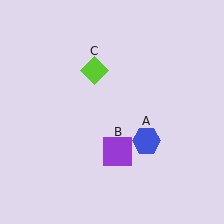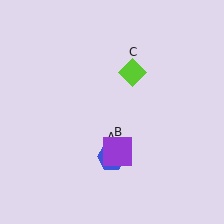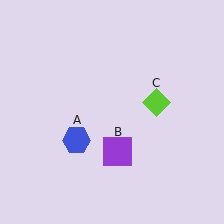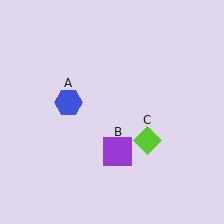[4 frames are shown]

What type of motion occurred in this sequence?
The blue hexagon (object A), lime diamond (object C) rotated clockwise around the center of the scene.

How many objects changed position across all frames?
2 objects changed position: blue hexagon (object A), lime diamond (object C).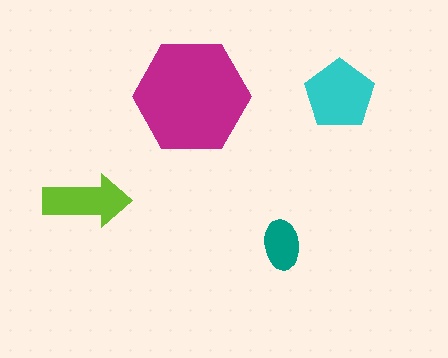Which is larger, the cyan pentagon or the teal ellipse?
The cyan pentagon.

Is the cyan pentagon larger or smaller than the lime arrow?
Larger.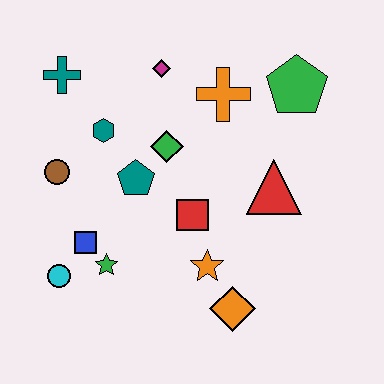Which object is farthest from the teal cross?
The orange diamond is farthest from the teal cross.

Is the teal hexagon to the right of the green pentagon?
No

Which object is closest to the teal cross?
The teal hexagon is closest to the teal cross.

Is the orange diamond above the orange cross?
No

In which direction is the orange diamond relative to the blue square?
The orange diamond is to the right of the blue square.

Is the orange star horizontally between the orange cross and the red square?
Yes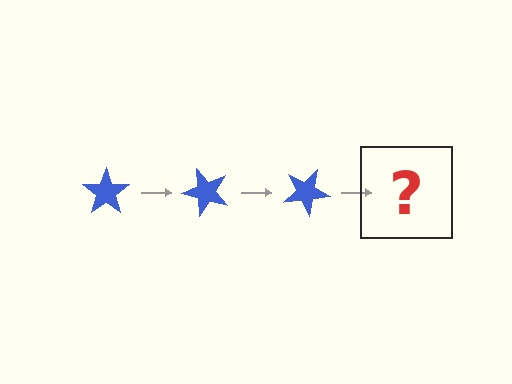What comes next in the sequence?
The next element should be a blue star rotated 150 degrees.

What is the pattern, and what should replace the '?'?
The pattern is that the star rotates 50 degrees each step. The '?' should be a blue star rotated 150 degrees.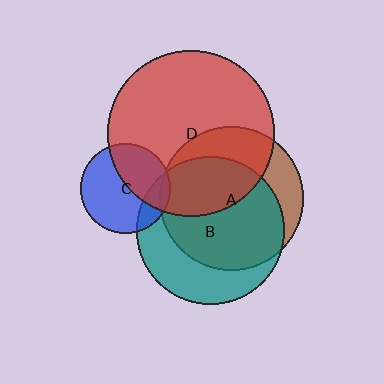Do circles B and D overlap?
Yes.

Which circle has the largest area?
Circle D (red).